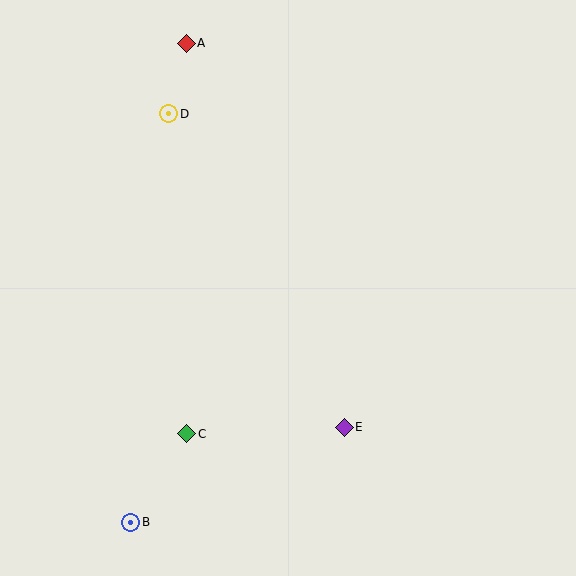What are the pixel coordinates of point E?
Point E is at (344, 427).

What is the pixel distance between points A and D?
The distance between A and D is 73 pixels.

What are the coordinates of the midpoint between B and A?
The midpoint between B and A is at (159, 283).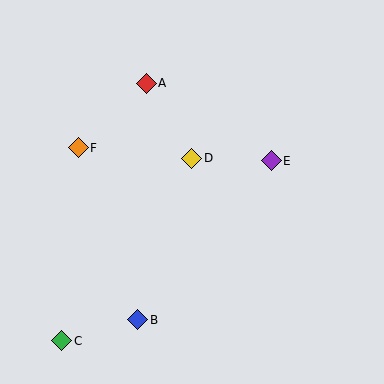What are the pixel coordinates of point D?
Point D is at (192, 158).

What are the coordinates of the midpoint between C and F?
The midpoint between C and F is at (70, 244).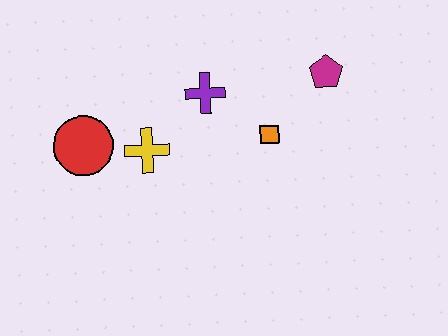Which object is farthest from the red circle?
The magenta pentagon is farthest from the red circle.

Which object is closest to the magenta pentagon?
The orange square is closest to the magenta pentagon.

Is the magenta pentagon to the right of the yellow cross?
Yes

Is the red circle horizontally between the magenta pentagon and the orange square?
No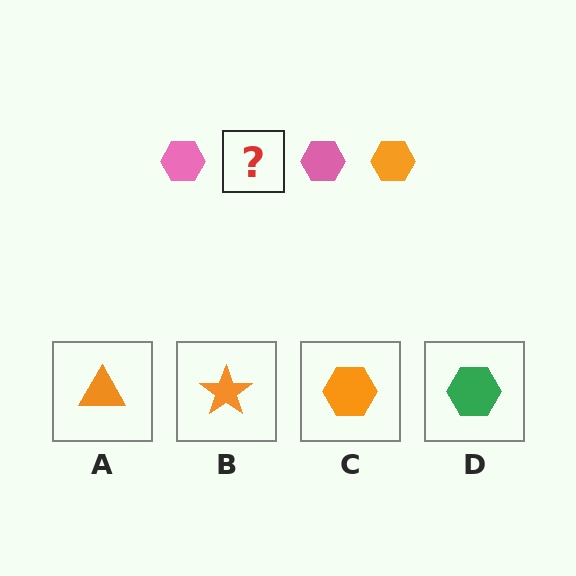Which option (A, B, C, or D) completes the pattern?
C.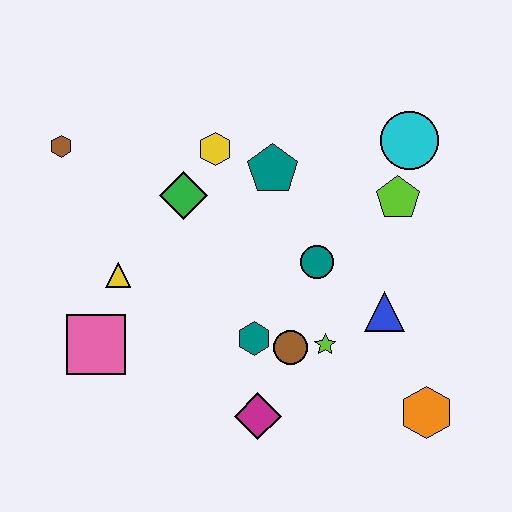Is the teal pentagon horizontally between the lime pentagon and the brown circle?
No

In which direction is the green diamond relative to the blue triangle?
The green diamond is to the left of the blue triangle.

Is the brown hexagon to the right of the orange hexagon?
No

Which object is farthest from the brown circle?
The brown hexagon is farthest from the brown circle.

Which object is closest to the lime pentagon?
The cyan circle is closest to the lime pentagon.